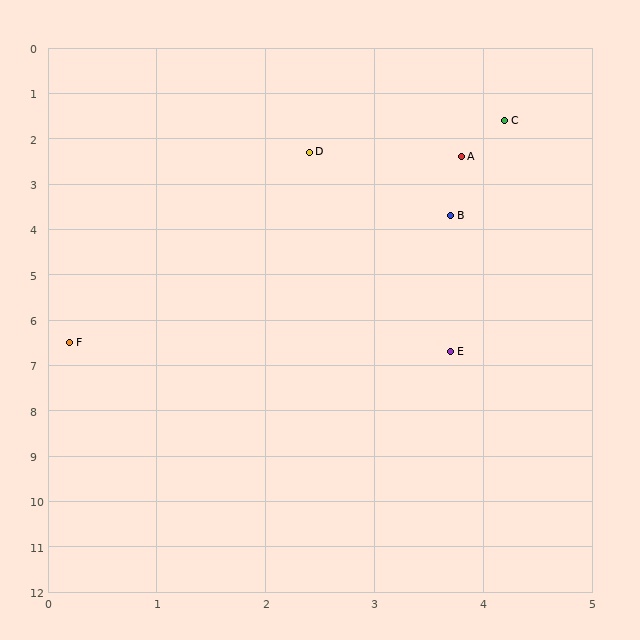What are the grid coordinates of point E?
Point E is at approximately (3.7, 6.7).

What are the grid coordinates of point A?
Point A is at approximately (3.8, 2.4).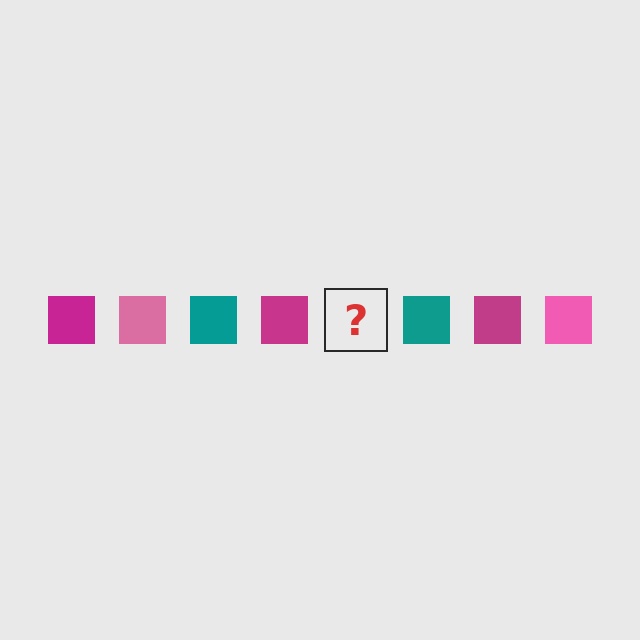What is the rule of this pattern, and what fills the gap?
The rule is that the pattern cycles through magenta, pink, teal squares. The gap should be filled with a pink square.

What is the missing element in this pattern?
The missing element is a pink square.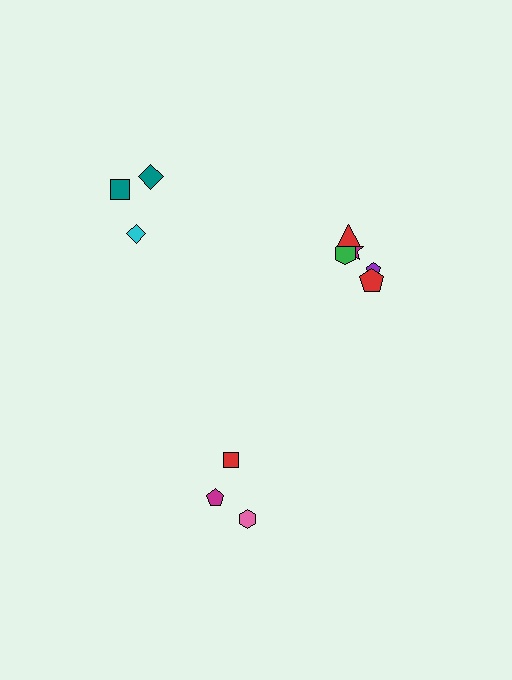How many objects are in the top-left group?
There are 3 objects.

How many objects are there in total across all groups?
There are 11 objects.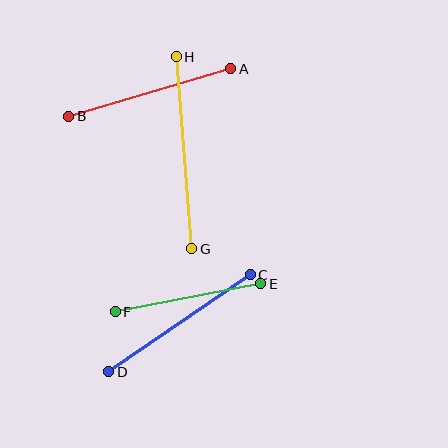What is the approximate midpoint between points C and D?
The midpoint is at approximately (180, 323) pixels.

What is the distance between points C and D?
The distance is approximately 172 pixels.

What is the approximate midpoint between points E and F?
The midpoint is at approximately (188, 298) pixels.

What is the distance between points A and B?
The distance is approximately 169 pixels.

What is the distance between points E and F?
The distance is approximately 148 pixels.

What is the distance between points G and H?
The distance is approximately 193 pixels.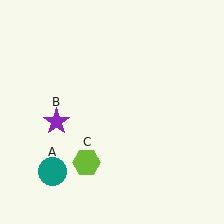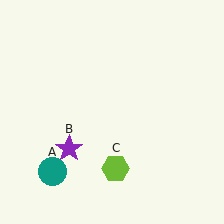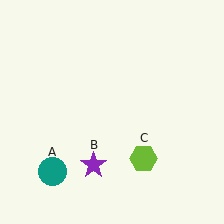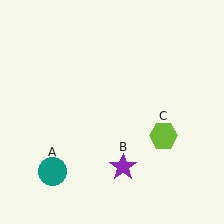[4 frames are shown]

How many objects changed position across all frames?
2 objects changed position: purple star (object B), lime hexagon (object C).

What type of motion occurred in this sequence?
The purple star (object B), lime hexagon (object C) rotated counterclockwise around the center of the scene.